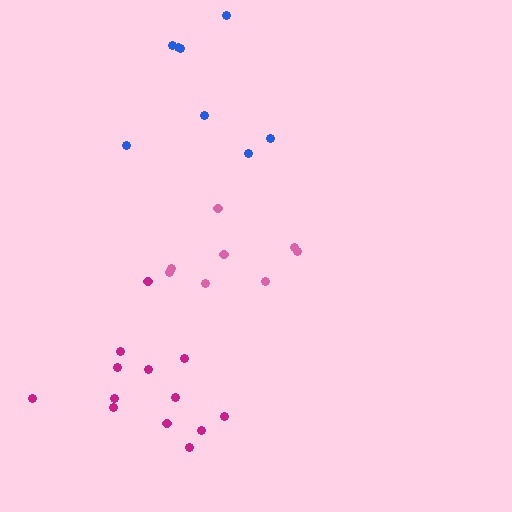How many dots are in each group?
Group 1: 8 dots, Group 2: 8 dots, Group 3: 13 dots (29 total).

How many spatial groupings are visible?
There are 3 spatial groupings.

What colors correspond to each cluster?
The clusters are colored: pink, blue, magenta.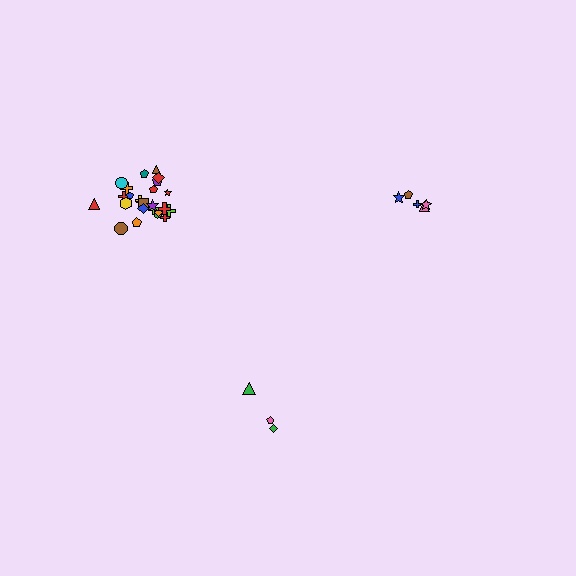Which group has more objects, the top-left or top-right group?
The top-left group.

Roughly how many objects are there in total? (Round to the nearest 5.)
Roughly 35 objects in total.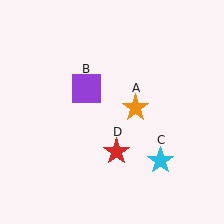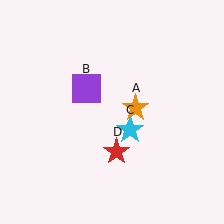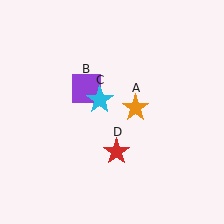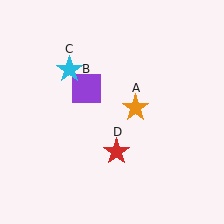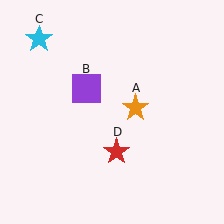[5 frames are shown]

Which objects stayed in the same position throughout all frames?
Orange star (object A) and purple square (object B) and red star (object D) remained stationary.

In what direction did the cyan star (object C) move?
The cyan star (object C) moved up and to the left.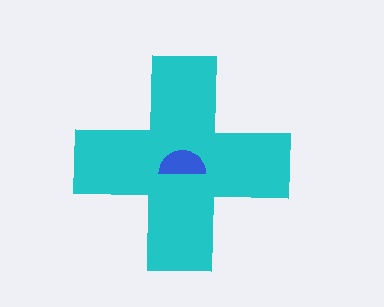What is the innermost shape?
The blue semicircle.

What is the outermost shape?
The cyan cross.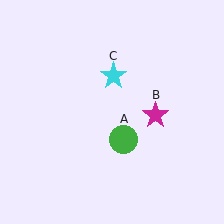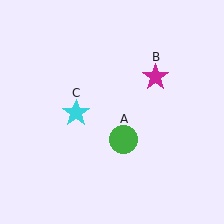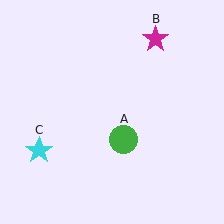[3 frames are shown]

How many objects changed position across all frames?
2 objects changed position: magenta star (object B), cyan star (object C).